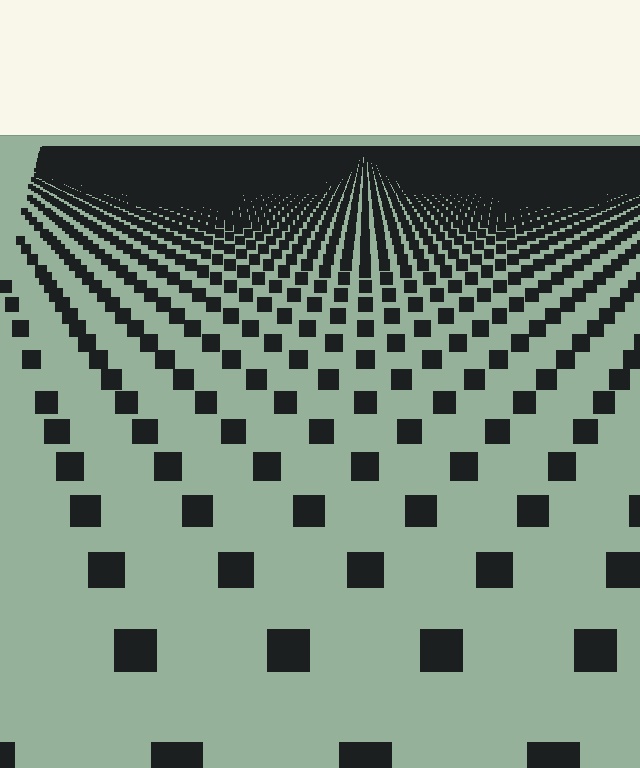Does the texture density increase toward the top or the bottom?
Density increases toward the top.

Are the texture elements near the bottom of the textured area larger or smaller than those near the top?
Larger. Near the bottom, elements are closer to the viewer and appear at a bigger on-screen size.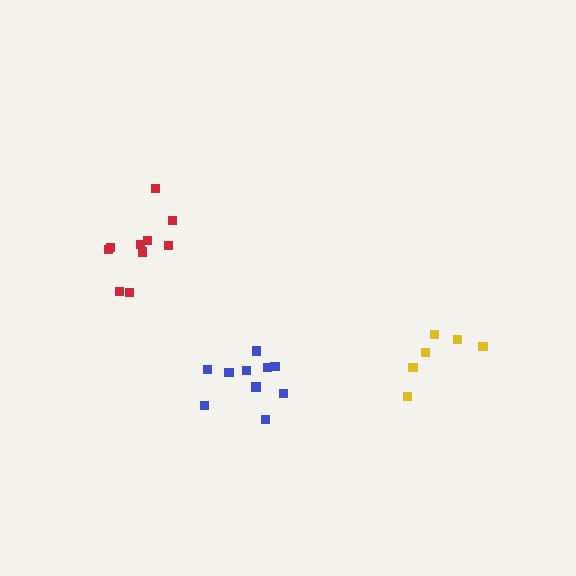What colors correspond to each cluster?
The clusters are colored: red, blue, yellow.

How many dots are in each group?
Group 1: 10 dots, Group 2: 10 dots, Group 3: 6 dots (26 total).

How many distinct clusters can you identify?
There are 3 distinct clusters.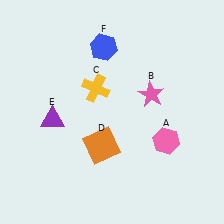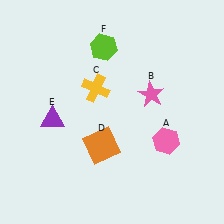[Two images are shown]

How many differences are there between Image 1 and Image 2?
There is 1 difference between the two images.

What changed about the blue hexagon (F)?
In Image 1, F is blue. In Image 2, it changed to lime.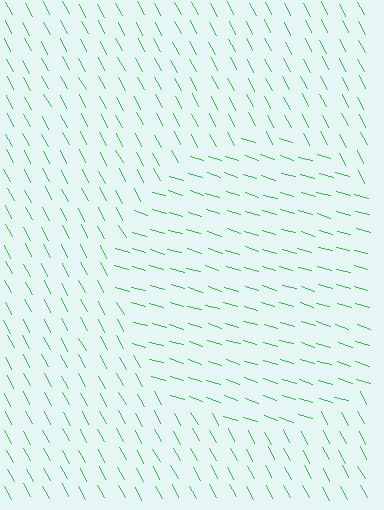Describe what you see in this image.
The image is filled with small green line segments. A circle region in the image has lines oriented differently from the surrounding lines, creating a visible texture boundary.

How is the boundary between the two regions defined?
The boundary is defined purely by a change in line orientation (approximately 45 degrees difference). All lines are the same color and thickness.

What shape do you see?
I see a circle.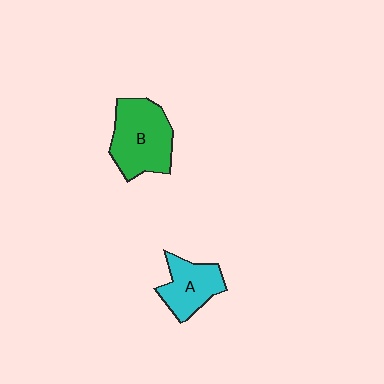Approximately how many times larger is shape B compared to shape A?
Approximately 1.5 times.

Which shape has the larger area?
Shape B (green).